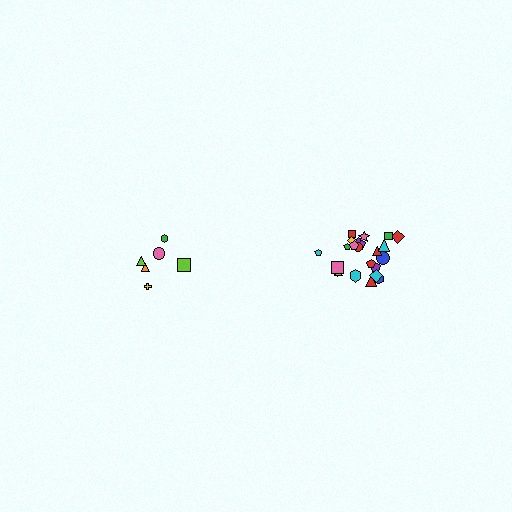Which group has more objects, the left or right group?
The right group.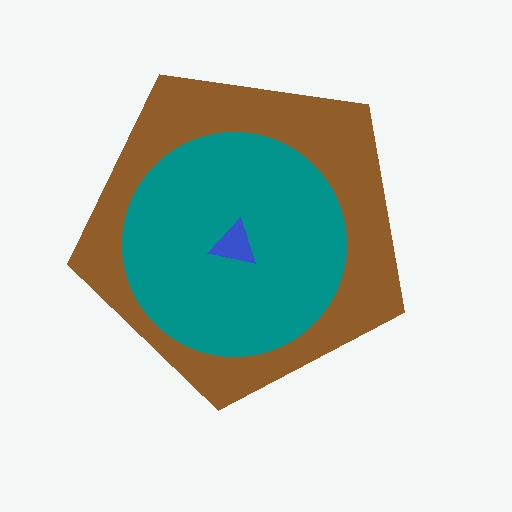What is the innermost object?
The blue triangle.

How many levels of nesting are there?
3.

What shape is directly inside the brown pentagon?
The teal circle.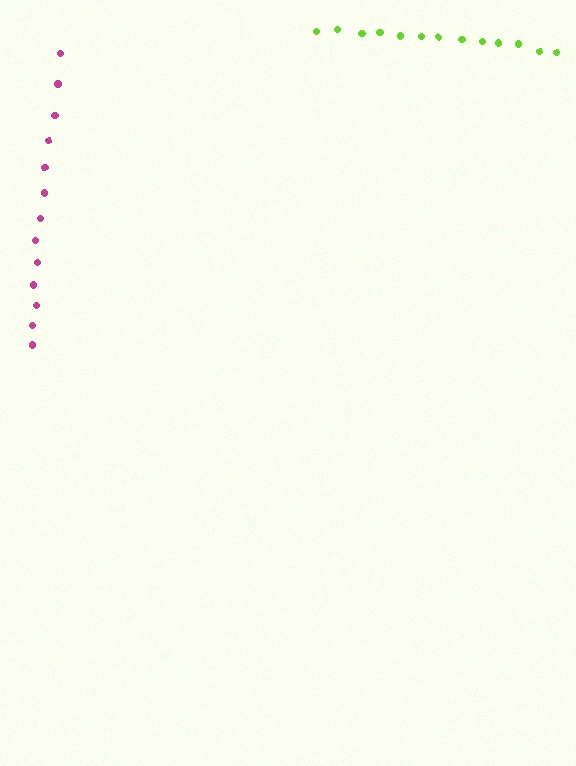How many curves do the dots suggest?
There are 2 distinct paths.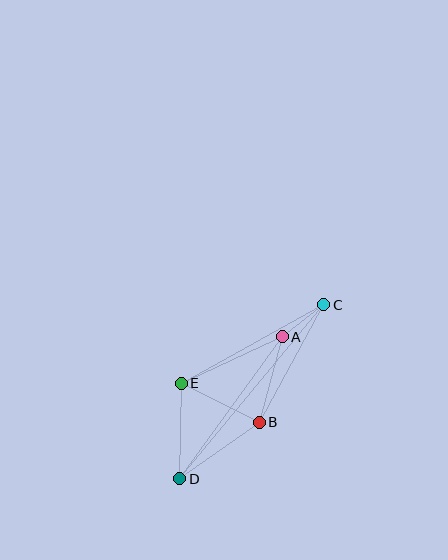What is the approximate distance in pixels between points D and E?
The distance between D and E is approximately 96 pixels.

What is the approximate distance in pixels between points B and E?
The distance between B and E is approximately 88 pixels.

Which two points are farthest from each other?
Points C and D are farthest from each other.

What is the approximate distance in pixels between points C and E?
The distance between C and E is approximately 163 pixels.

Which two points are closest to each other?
Points A and C are closest to each other.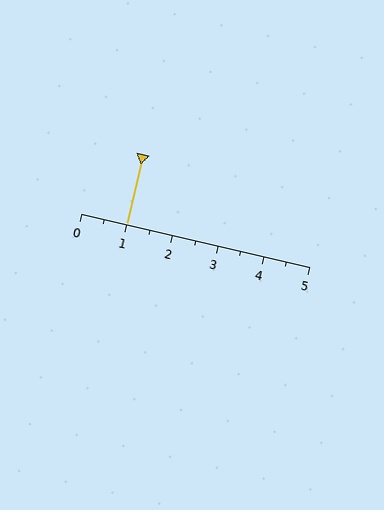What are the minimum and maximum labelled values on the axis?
The axis runs from 0 to 5.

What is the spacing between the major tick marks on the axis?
The major ticks are spaced 1 apart.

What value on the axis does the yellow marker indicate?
The marker indicates approximately 1.